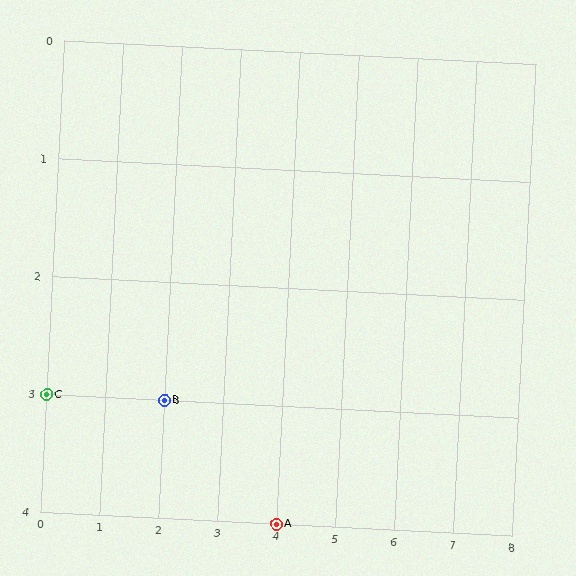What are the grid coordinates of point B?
Point B is at grid coordinates (2, 3).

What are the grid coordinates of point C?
Point C is at grid coordinates (0, 3).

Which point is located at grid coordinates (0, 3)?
Point C is at (0, 3).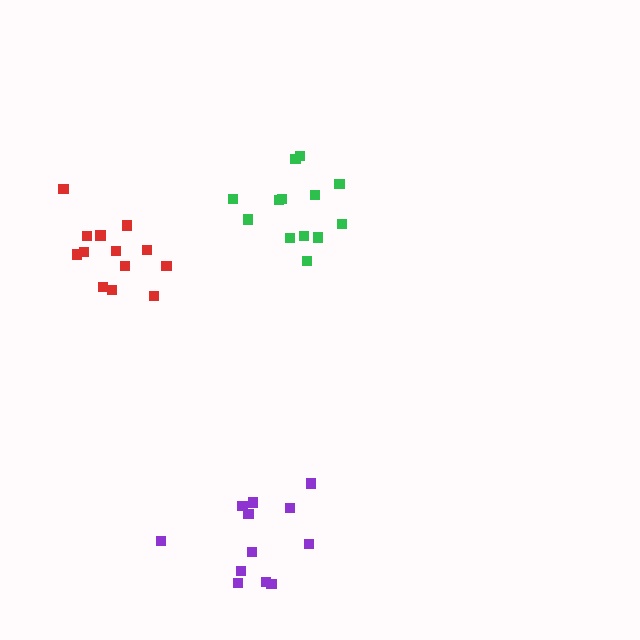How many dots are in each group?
Group 1: 13 dots, Group 2: 12 dots, Group 3: 13 dots (38 total).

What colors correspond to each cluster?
The clusters are colored: green, purple, red.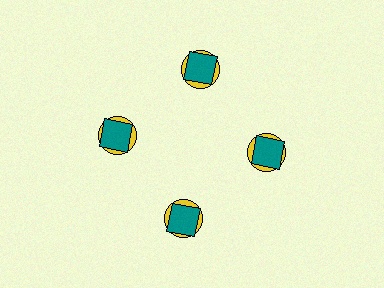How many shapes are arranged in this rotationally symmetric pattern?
There are 8 shapes, arranged in 4 groups of 2.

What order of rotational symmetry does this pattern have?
This pattern has 4-fold rotational symmetry.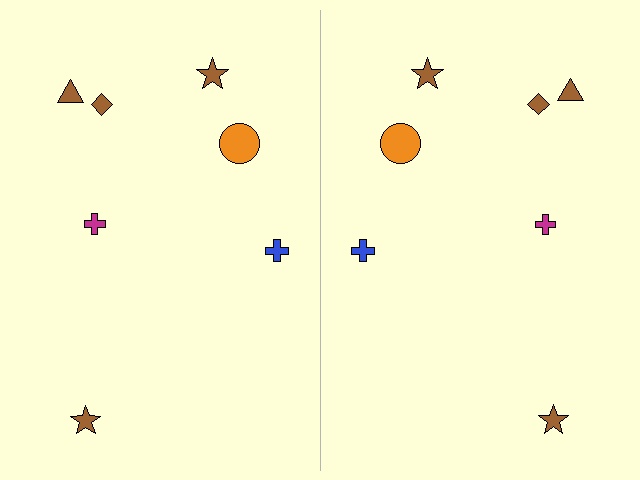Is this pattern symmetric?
Yes, this pattern has bilateral (reflection) symmetry.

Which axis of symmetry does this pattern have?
The pattern has a vertical axis of symmetry running through the center of the image.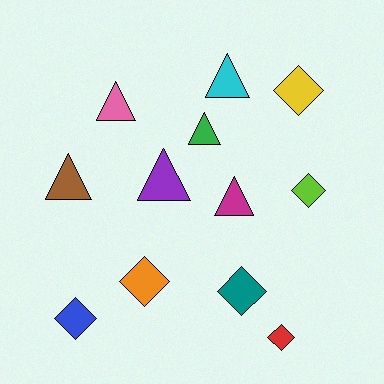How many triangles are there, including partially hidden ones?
There are 6 triangles.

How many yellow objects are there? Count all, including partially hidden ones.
There is 1 yellow object.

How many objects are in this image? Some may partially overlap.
There are 12 objects.